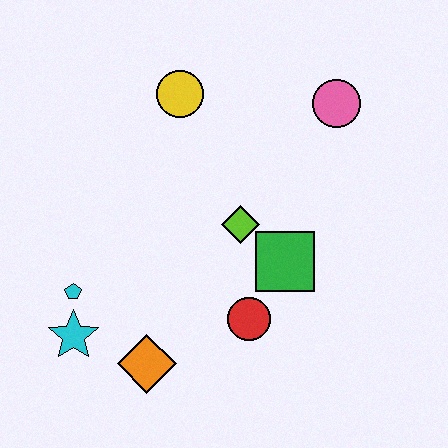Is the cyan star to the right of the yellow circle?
No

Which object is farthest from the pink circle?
The cyan star is farthest from the pink circle.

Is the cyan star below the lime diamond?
Yes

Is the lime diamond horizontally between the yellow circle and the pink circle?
Yes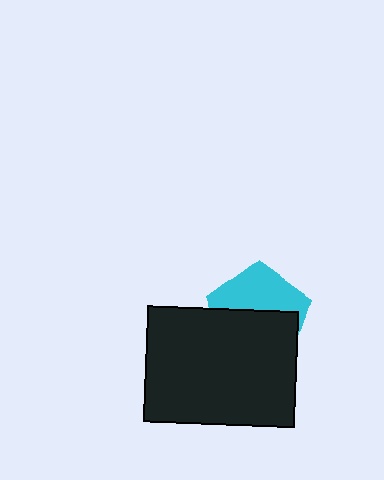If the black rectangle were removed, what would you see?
You would see the complete cyan pentagon.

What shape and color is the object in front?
The object in front is a black rectangle.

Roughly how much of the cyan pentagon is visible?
About half of it is visible (roughly 46%).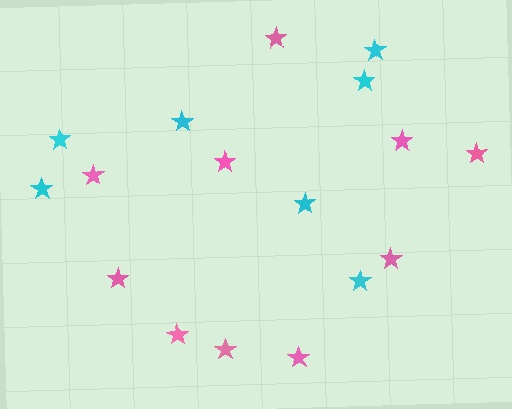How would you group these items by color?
There are 2 groups: one group of cyan stars (7) and one group of pink stars (10).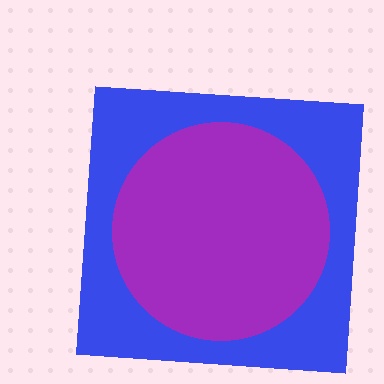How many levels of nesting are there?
2.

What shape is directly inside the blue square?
The purple circle.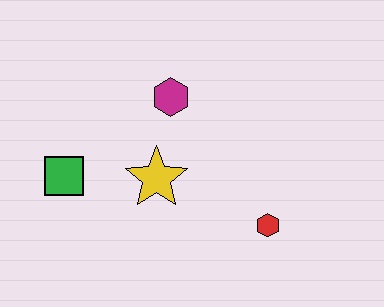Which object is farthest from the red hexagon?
The green square is farthest from the red hexagon.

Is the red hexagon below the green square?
Yes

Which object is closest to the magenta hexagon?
The yellow star is closest to the magenta hexagon.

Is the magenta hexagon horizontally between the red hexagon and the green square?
Yes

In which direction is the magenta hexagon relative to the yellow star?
The magenta hexagon is above the yellow star.